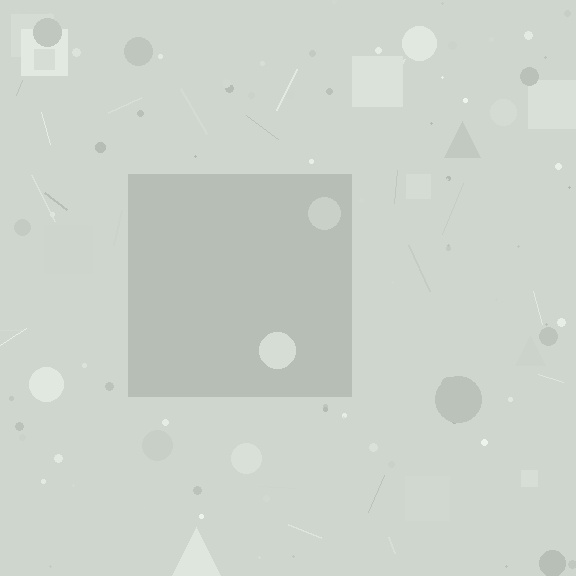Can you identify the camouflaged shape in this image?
The camouflaged shape is a square.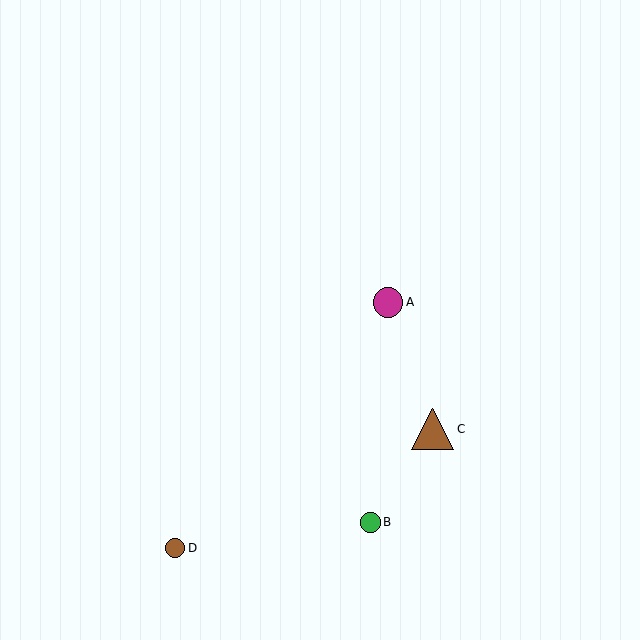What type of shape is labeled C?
Shape C is a brown triangle.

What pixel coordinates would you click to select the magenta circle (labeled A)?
Click at (388, 302) to select the magenta circle A.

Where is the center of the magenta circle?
The center of the magenta circle is at (388, 302).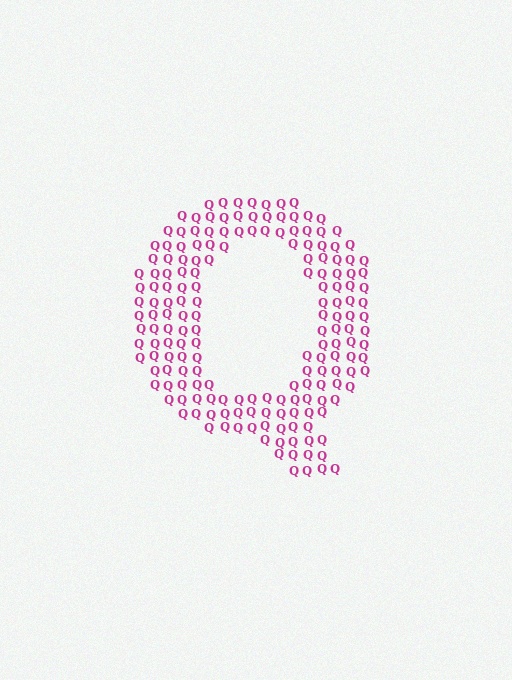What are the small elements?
The small elements are letter Q's.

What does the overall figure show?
The overall figure shows the letter Q.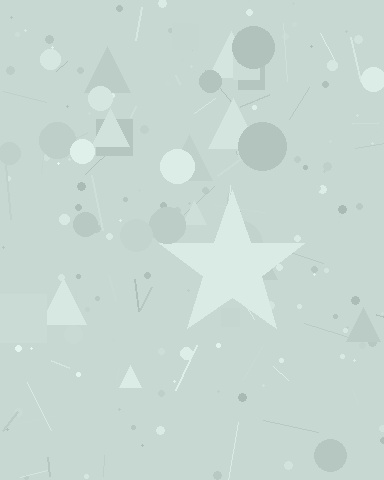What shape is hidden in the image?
A star is hidden in the image.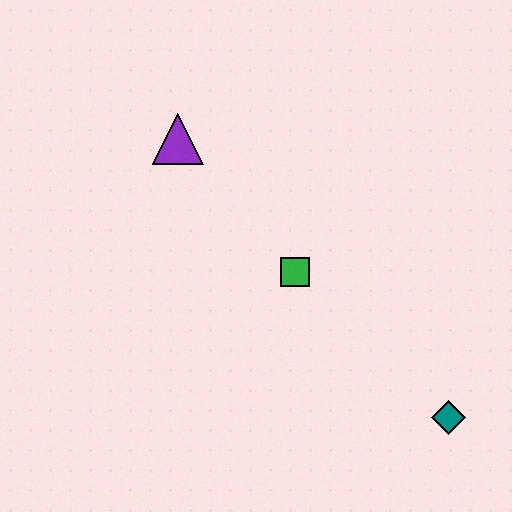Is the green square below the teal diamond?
No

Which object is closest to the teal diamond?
The green square is closest to the teal diamond.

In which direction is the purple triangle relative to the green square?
The purple triangle is above the green square.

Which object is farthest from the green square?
The teal diamond is farthest from the green square.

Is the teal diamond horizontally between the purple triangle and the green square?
No